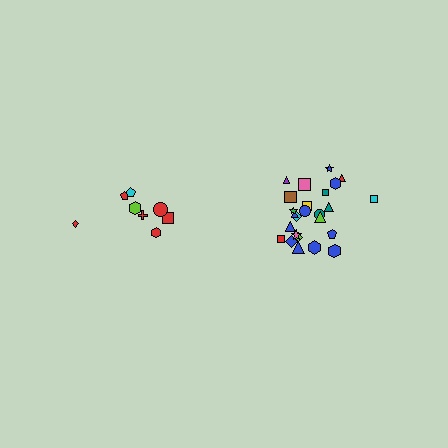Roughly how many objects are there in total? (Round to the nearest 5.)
Roughly 35 objects in total.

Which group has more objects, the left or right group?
The right group.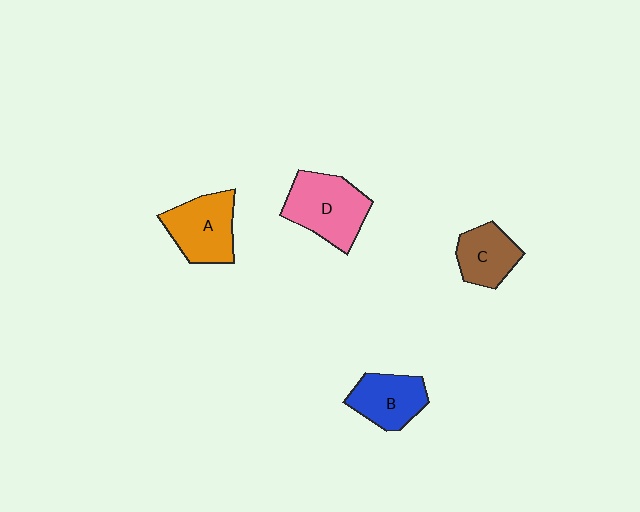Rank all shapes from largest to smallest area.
From largest to smallest: D (pink), A (orange), B (blue), C (brown).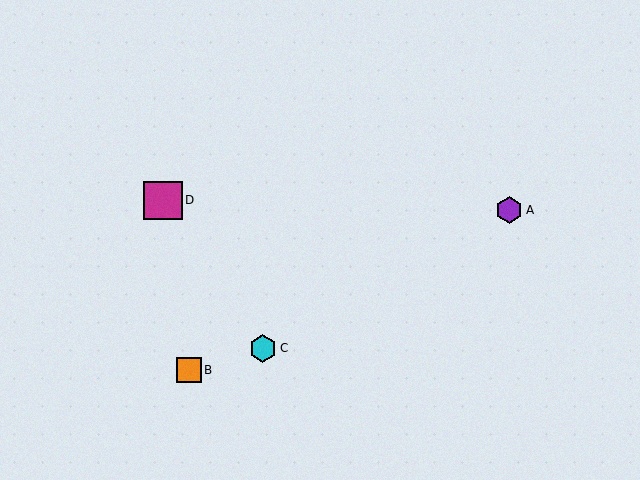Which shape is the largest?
The magenta square (labeled D) is the largest.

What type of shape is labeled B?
Shape B is an orange square.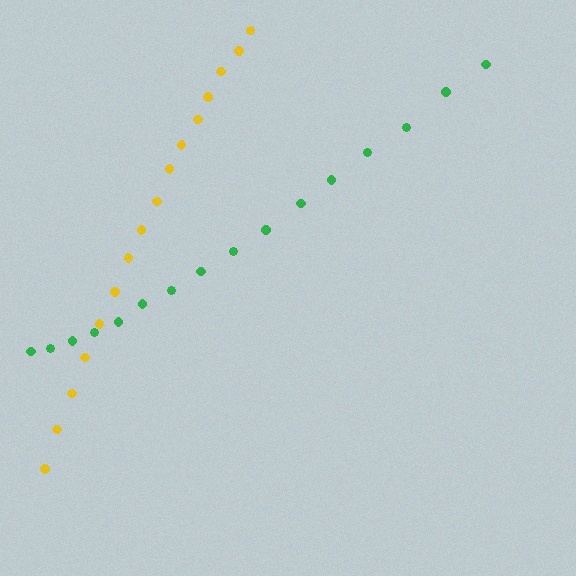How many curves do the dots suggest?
There are 2 distinct paths.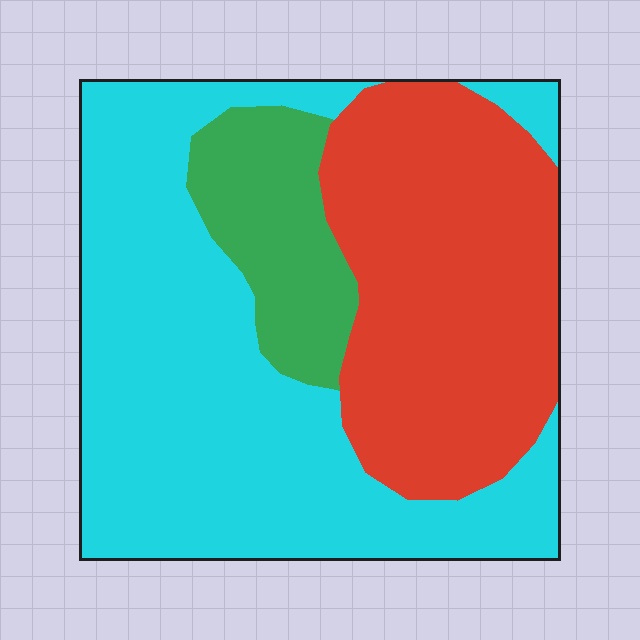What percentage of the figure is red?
Red covers around 35% of the figure.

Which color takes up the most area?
Cyan, at roughly 50%.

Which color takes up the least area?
Green, at roughly 15%.